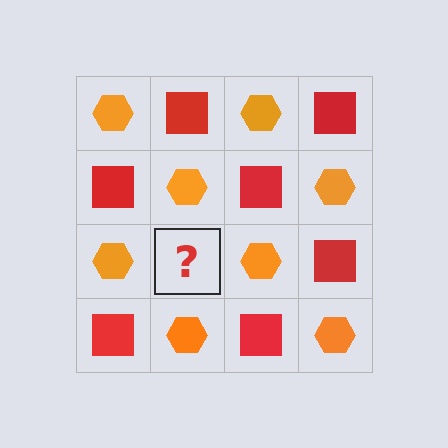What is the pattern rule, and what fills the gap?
The rule is that it alternates orange hexagon and red square in a checkerboard pattern. The gap should be filled with a red square.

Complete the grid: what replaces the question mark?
The question mark should be replaced with a red square.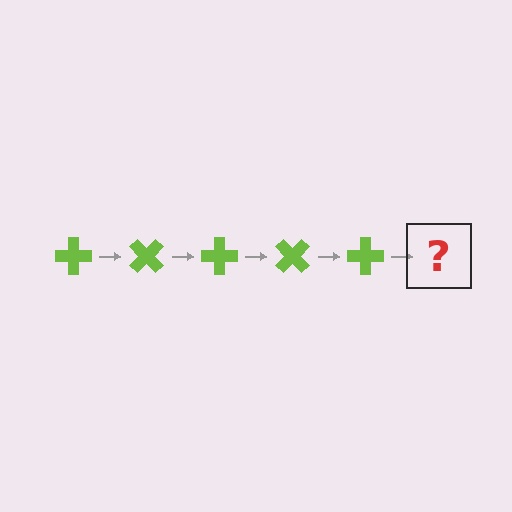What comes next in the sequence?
The next element should be a lime cross rotated 225 degrees.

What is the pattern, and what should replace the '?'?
The pattern is that the cross rotates 45 degrees each step. The '?' should be a lime cross rotated 225 degrees.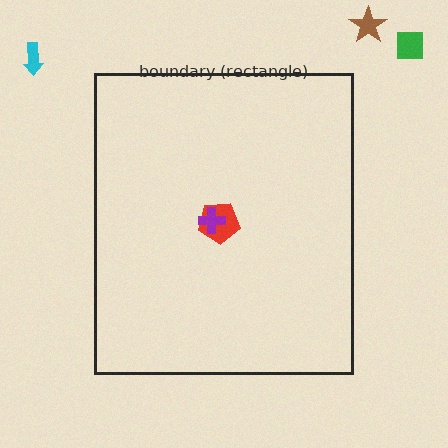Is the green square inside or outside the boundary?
Outside.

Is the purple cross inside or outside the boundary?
Inside.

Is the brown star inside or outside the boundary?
Outside.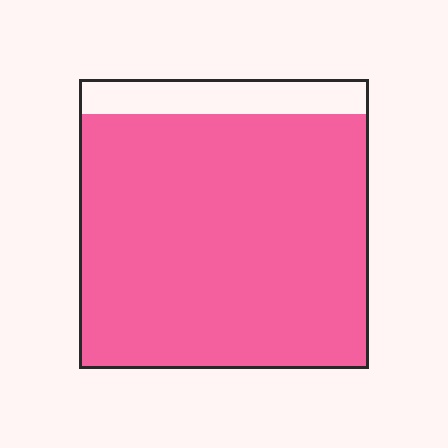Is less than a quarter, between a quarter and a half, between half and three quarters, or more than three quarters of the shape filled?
More than three quarters.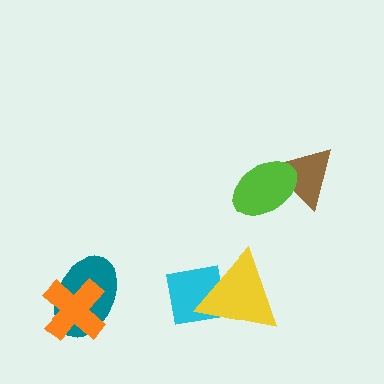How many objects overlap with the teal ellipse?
1 object overlaps with the teal ellipse.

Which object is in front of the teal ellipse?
The orange cross is in front of the teal ellipse.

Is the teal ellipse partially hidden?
Yes, it is partially covered by another shape.